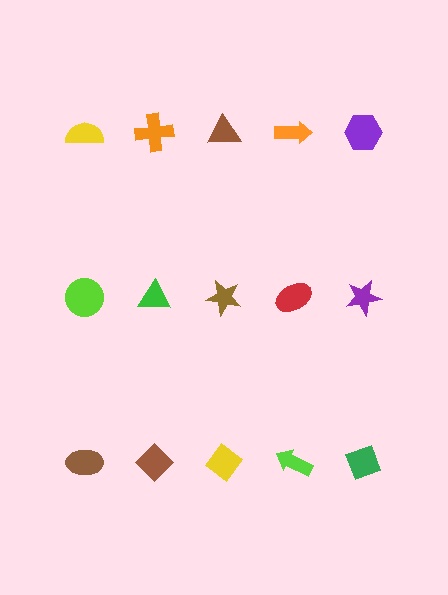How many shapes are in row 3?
5 shapes.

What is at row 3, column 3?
A yellow diamond.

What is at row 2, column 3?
A brown star.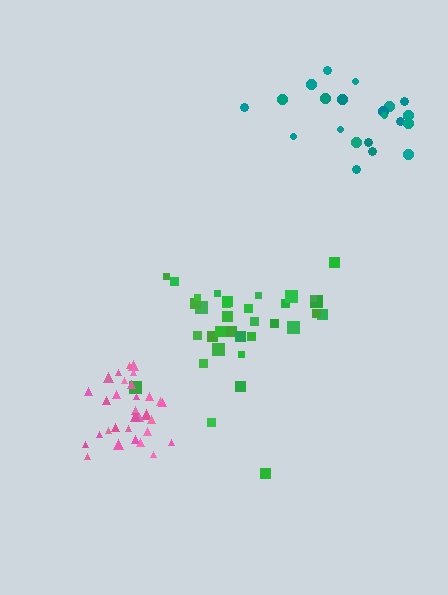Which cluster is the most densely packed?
Pink.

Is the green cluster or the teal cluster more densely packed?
Green.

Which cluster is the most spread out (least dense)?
Teal.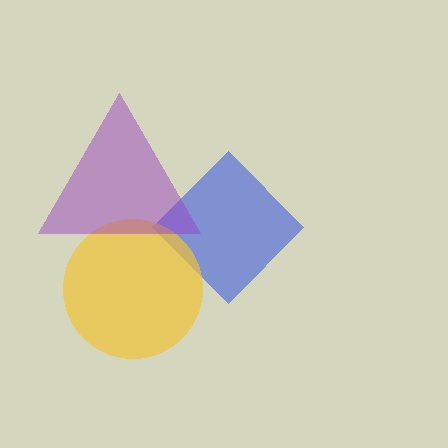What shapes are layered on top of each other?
The layered shapes are: a blue diamond, a yellow circle, a purple triangle.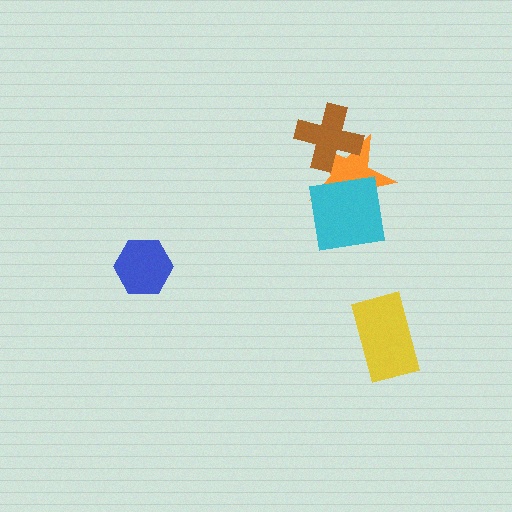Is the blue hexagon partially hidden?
No, no other shape covers it.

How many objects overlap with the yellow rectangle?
0 objects overlap with the yellow rectangle.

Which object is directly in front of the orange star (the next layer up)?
The brown cross is directly in front of the orange star.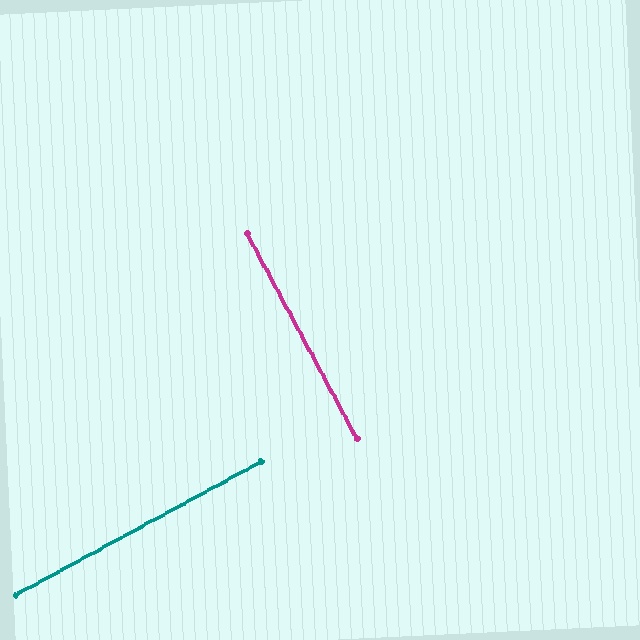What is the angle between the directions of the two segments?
Approximately 90 degrees.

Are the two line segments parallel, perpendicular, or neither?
Perpendicular — they meet at approximately 90°.